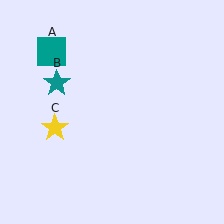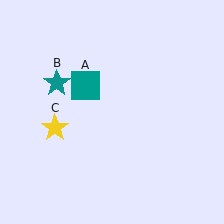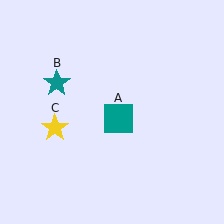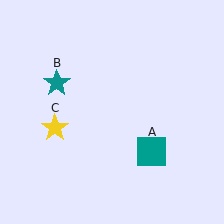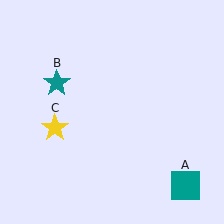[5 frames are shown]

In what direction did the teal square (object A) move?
The teal square (object A) moved down and to the right.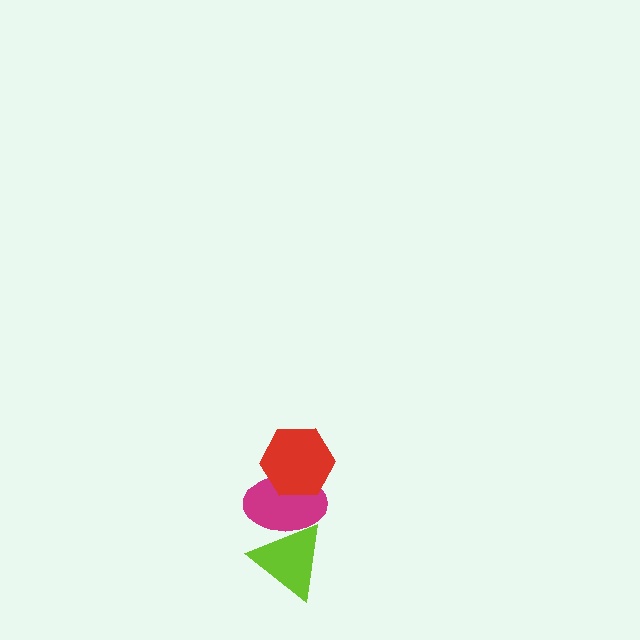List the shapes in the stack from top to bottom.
From top to bottom: the red hexagon, the magenta ellipse, the lime triangle.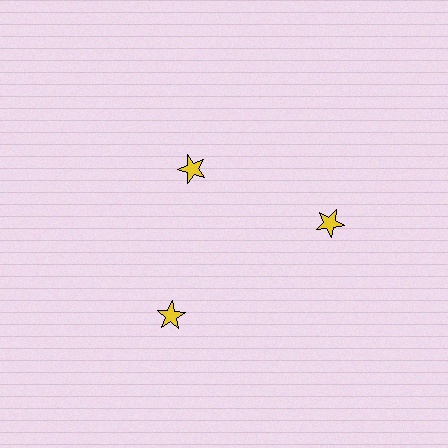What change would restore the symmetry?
The symmetry would be restored by moving it outward, back onto the ring so that all 3 stars sit at equal angles and equal distance from the center.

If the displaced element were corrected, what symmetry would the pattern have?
It would have 3-fold rotational symmetry — the pattern would map onto itself every 120 degrees.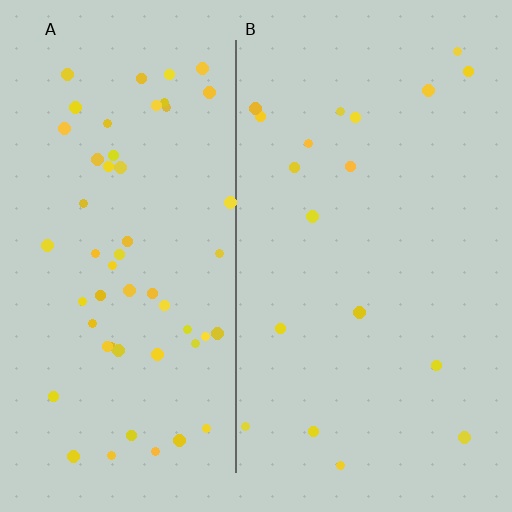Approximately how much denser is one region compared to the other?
Approximately 2.8× — region A over region B.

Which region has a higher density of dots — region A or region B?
A (the left).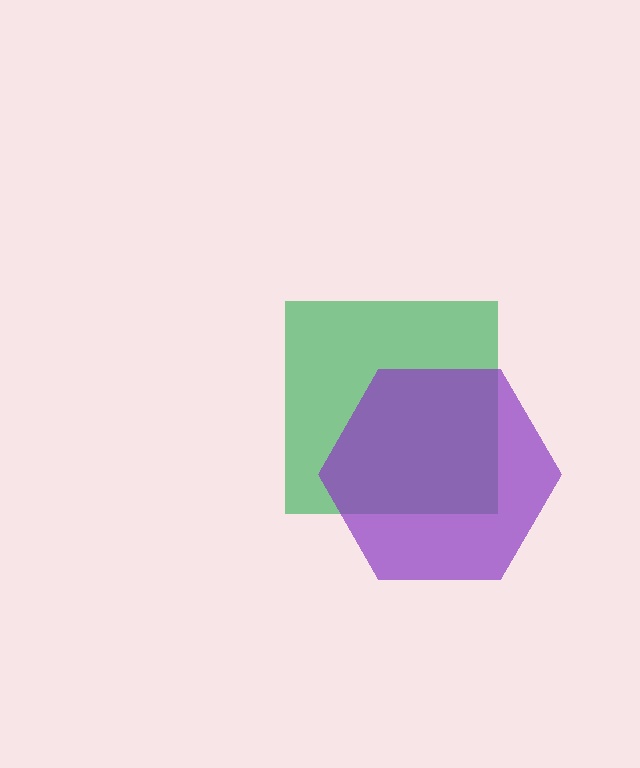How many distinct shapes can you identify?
There are 2 distinct shapes: a green square, a purple hexagon.